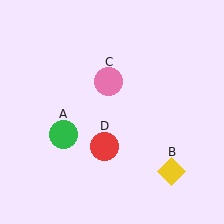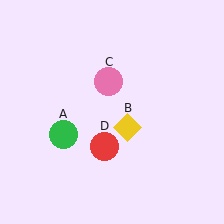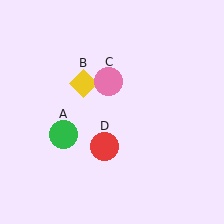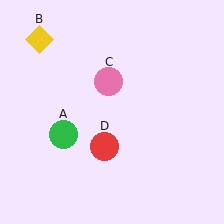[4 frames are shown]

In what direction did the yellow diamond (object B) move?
The yellow diamond (object B) moved up and to the left.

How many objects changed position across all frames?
1 object changed position: yellow diamond (object B).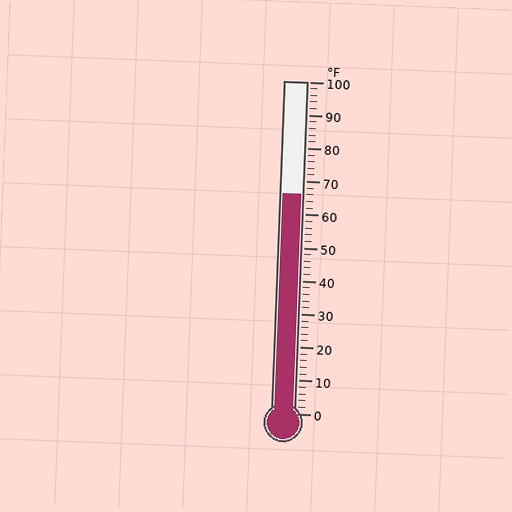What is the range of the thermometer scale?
The thermometer scale ranges from 0°F to 100°F.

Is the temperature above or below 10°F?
The temperature is above 10°F.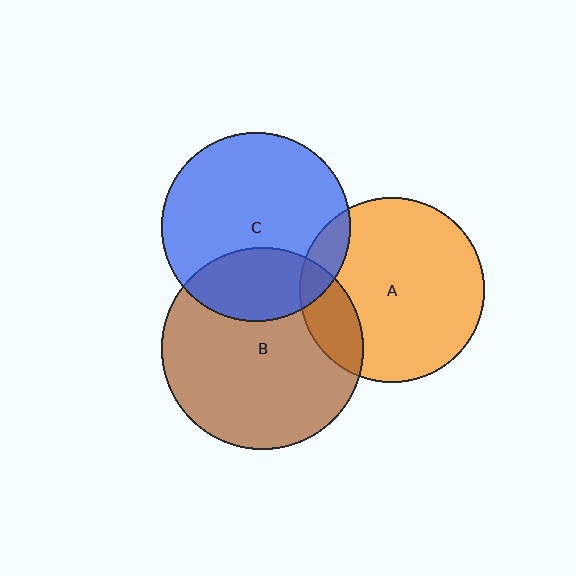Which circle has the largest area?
Circle B (brown).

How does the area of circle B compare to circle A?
Approximately 1.2 times.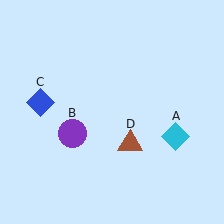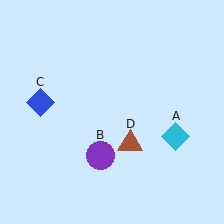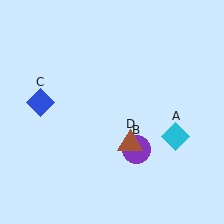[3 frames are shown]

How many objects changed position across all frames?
1 object changed position: purple circle (object B).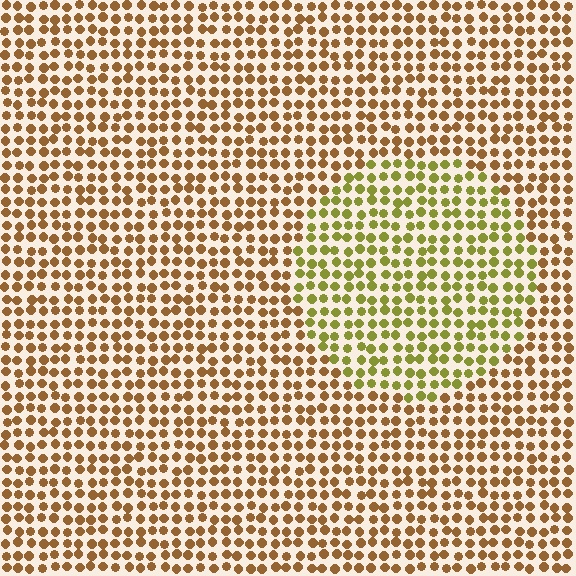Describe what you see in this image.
The image is filled with small brown elements in a uniform arrangement. A circle-shaped region is visible where the elements are tinted to a slightly different hue, forming a subtle color boundary.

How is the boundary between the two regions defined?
The boundary is defined purely by a slight shift in hue (about 40 degrees). Spacing, size, and orientation are identical on both sides.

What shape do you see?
I see a circle.